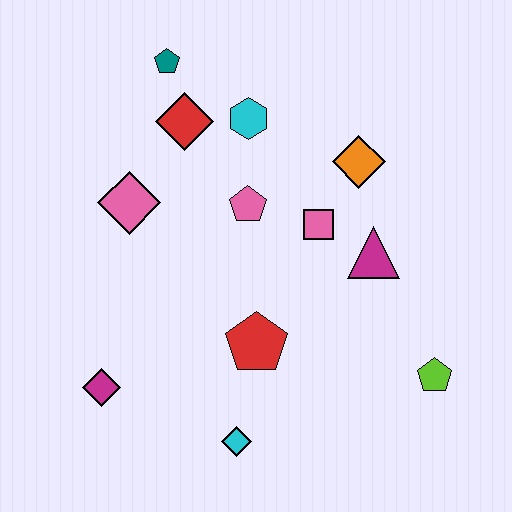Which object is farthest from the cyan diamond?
The teal pentagon is farthest from the cyan diamond.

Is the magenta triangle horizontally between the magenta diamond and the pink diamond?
No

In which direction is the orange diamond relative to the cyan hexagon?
The orange diamond is to the right of the cyan hexagon.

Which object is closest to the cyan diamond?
The red pentagon is closest to the cyan diamond.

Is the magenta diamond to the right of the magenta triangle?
No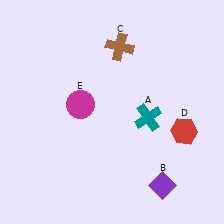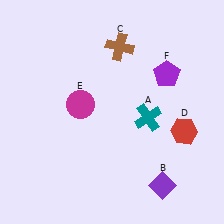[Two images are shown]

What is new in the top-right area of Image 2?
A purple pentagon (F) was added in the top-right area of Image 2.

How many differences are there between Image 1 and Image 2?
There is 1 difference between the two images.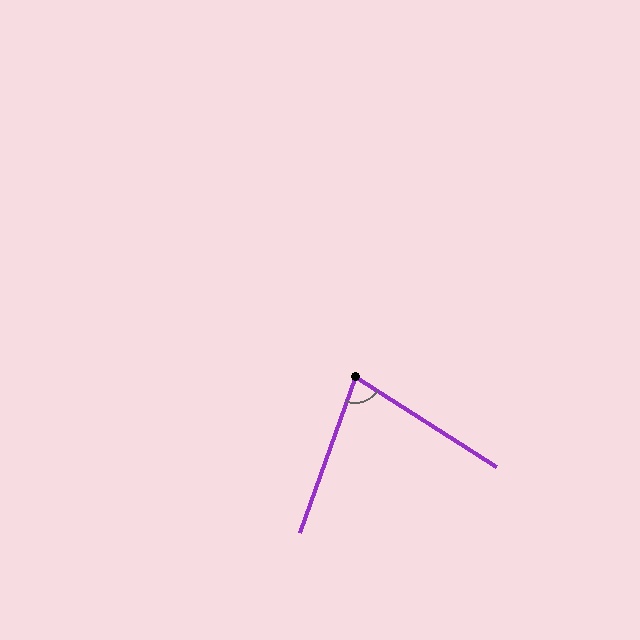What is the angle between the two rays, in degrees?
Approximately 77 degrees.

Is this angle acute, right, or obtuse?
It is acute.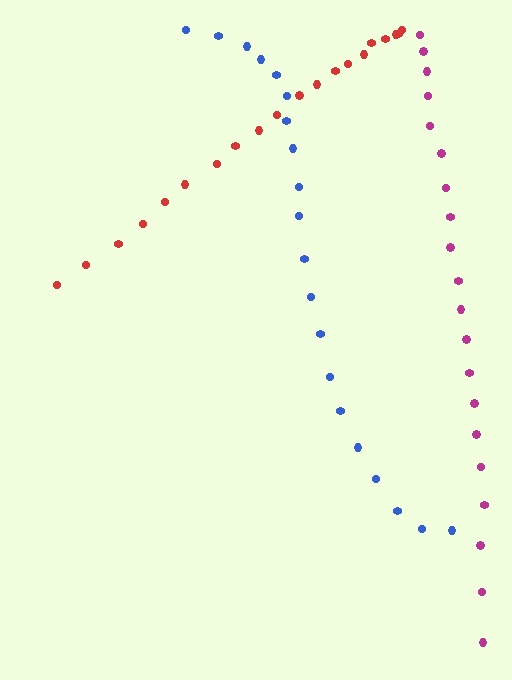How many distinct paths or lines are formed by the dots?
There are 3 distinct paths.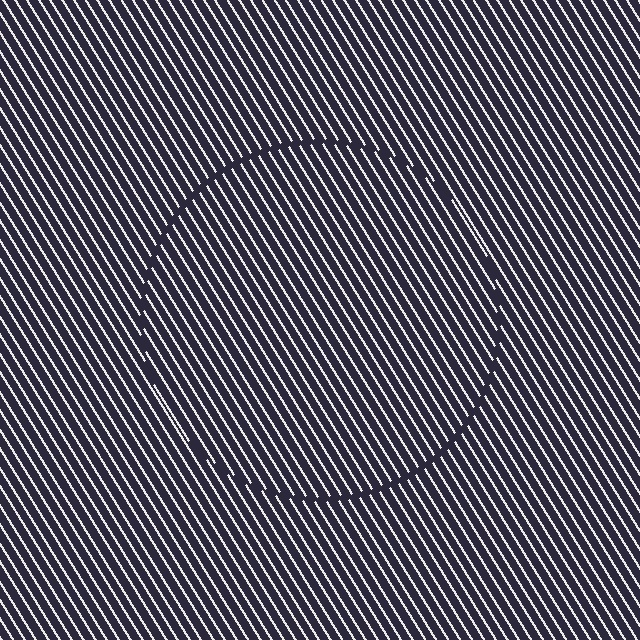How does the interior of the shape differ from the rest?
The interior of the shape contains the same grating, shifted by half a period — the contour is defined by the phase discontinuity where line-ends from the inner and outer gratings abut.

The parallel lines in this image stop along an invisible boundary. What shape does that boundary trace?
An illusory circle. The interior of the shape contains the same grating, shifted by half a period — the contour is defined by the phase discontinuity where line-ends from the inner and outer gratings abut.